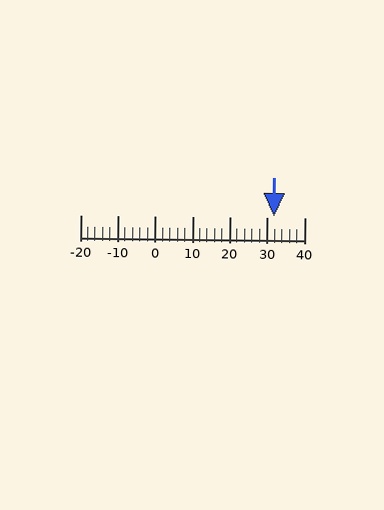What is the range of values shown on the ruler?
The ruler shows values from -20 to 40.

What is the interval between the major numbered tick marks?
The major tick marks are spaced 10 units apart.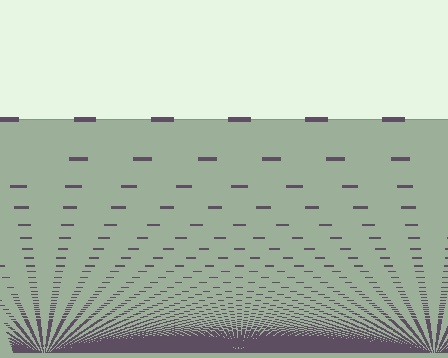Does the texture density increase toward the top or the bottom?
Density increases toward the bottom.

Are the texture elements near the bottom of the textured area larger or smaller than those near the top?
Smaller. The gradient is inverted — elements near the bottom are smaller and denser.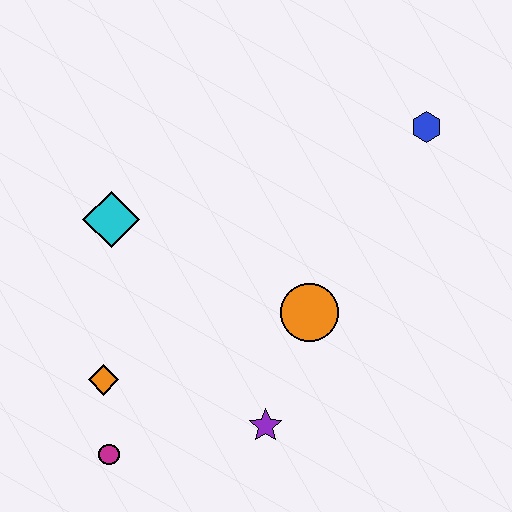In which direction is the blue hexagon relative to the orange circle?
The blue hexagon is above the orange circle.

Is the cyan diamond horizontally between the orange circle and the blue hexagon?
No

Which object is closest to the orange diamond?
The magenta circle is closest to the orange diamond.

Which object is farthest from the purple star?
The blue hexagon is farthest from the purple star.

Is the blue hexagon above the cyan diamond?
Yes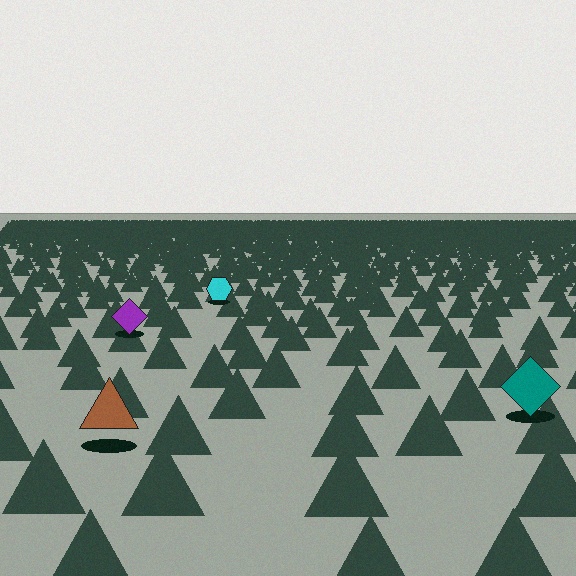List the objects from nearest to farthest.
From nearest to farthest: the brown triangle, the teal diamond, the purple diamond, the cyan hexagon.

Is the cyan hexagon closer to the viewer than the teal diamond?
No. The teal diamond is closer — you can tell from the texture gradient: the ground texture is coarser near it.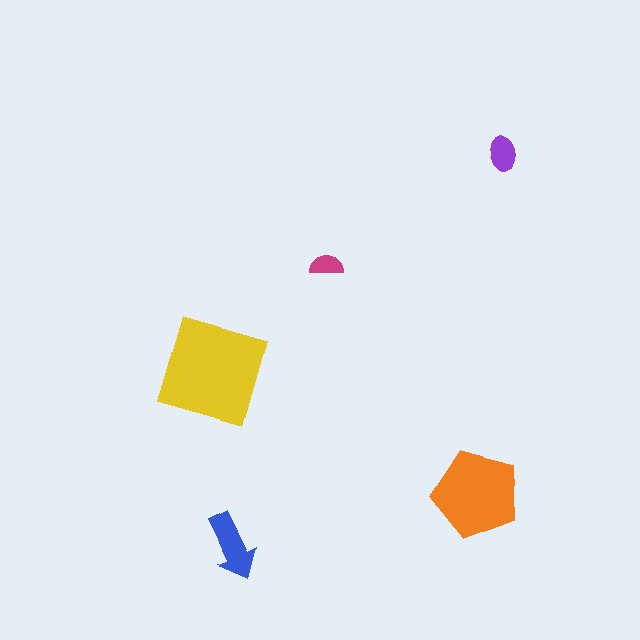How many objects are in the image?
There are 5 objects in the image.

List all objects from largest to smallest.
The yellow square, the orange pentagon, the blue arrow, the purple ellipse, the magenta semicircle.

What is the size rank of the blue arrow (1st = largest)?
3rd.